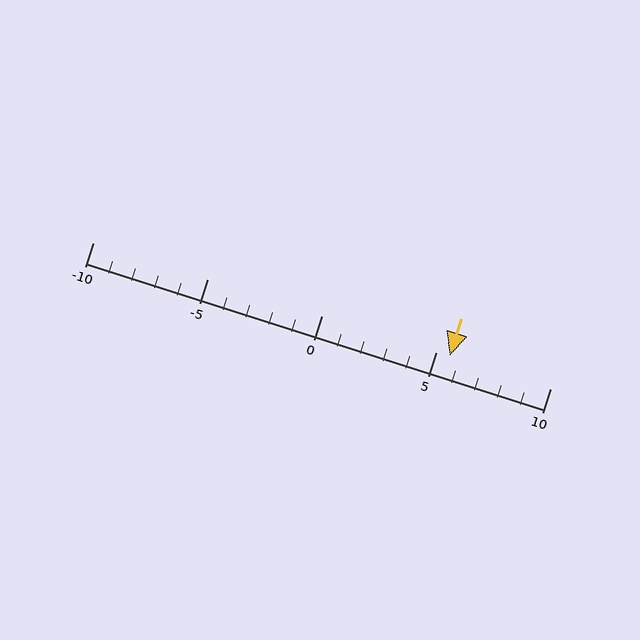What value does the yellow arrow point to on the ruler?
The yellow arrow points to approximately 6.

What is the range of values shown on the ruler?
The ruler shows values from -10 to 10.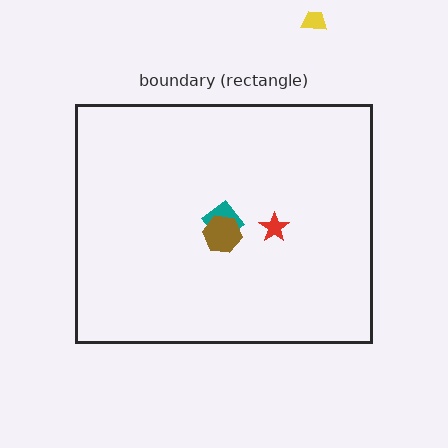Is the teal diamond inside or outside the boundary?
Inside.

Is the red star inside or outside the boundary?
Inside.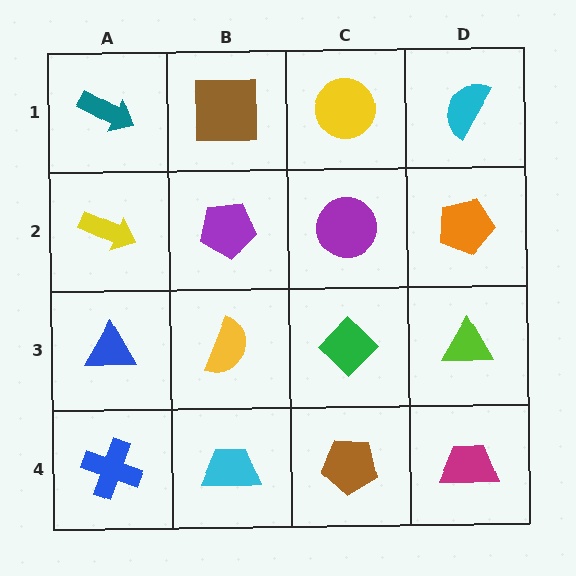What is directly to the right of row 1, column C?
A cyan semicircle.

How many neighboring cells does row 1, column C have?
3.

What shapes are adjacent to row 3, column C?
A purple circle (row 2, column C), a brown pentagon (row 4, column C), a yellow semicircle (row 3, column B), a lime triangle (row 3, column D).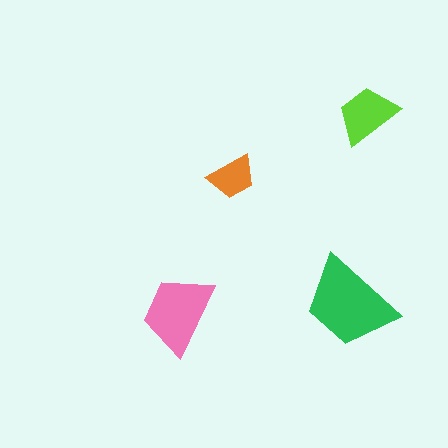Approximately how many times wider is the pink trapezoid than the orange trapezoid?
About 1.5 times wider.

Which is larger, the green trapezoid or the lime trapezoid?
The green one.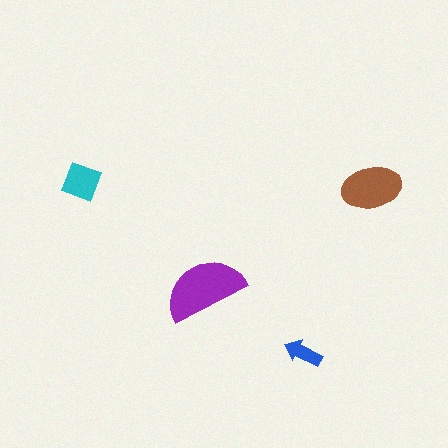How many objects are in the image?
There are 4 objects in the image.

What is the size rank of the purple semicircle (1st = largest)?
1st.